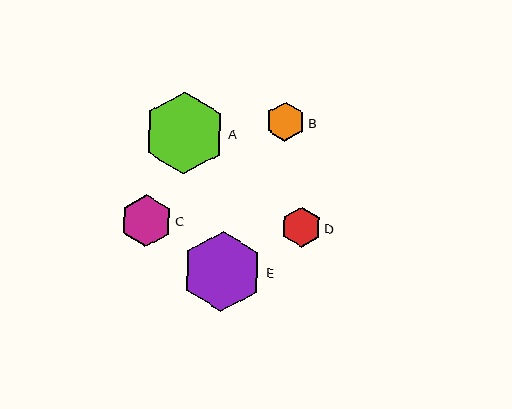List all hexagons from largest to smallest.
From largest to smallest: A, E, C, D, B.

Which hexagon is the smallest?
Hexagon B is the smallest with a size of approximately 39 pixels.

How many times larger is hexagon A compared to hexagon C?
Hexagon A is approximately 1.6 times the size of hexagon C.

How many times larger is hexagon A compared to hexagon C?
Hexagon A is approximately 1.6 times the size of hexagon C.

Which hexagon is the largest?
Hexagon A is the largest with a size of approximately 82 pixels.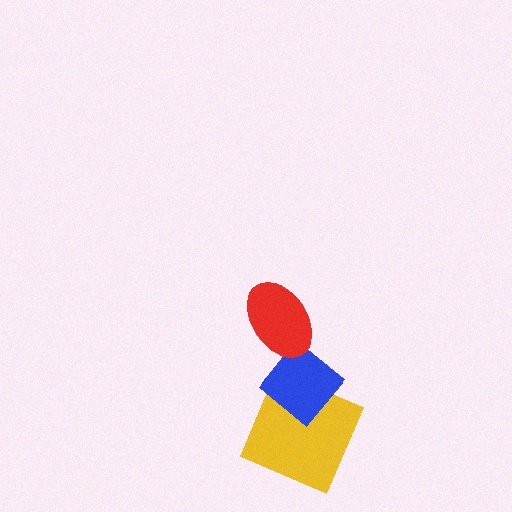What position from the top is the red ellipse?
The red ellipse is 1st from the top.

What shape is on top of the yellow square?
The blue diamond is on top of the yellow square.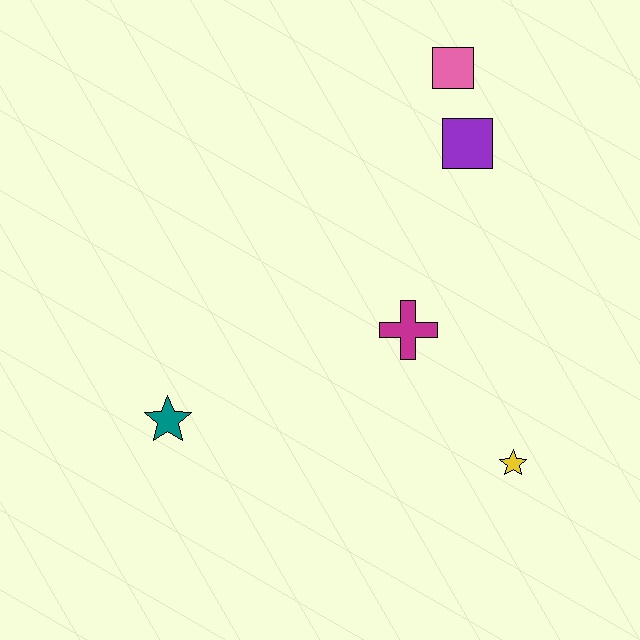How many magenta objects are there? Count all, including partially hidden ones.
There is 1 magenta object.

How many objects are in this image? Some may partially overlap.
There are 5 objects.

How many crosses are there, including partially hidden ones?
There is 1 cross.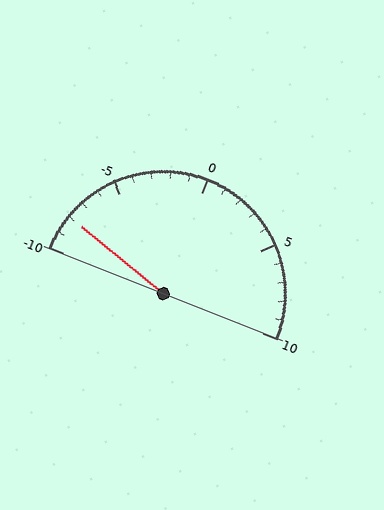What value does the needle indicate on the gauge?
The needle indicates approximately -8.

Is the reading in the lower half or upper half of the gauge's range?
The reading is in the lower half of the range (-10 to 10).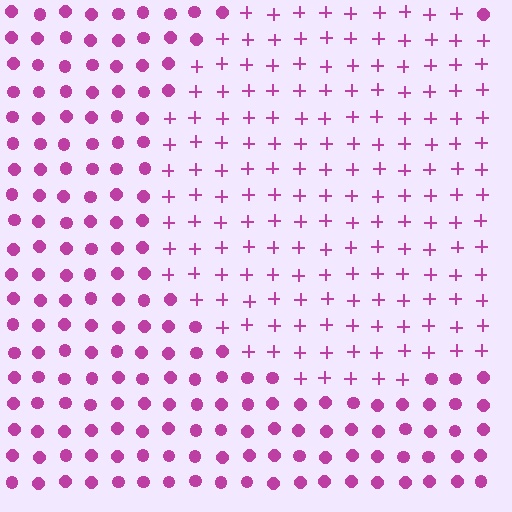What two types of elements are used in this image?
The image uses plus signs inside the circle region and circles outside it.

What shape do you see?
I see a circle.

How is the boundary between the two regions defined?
The boundary is defined by a change in element shape: plus signs inside vs. circles outside. All elements share the same color and spacing.